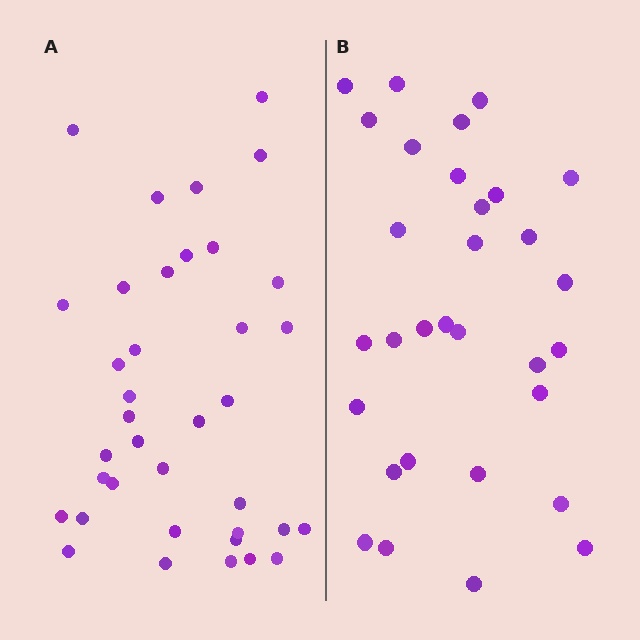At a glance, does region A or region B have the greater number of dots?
Region A (the left region) has more dots.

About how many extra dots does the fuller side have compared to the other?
Region A has about 6 more dots than region B.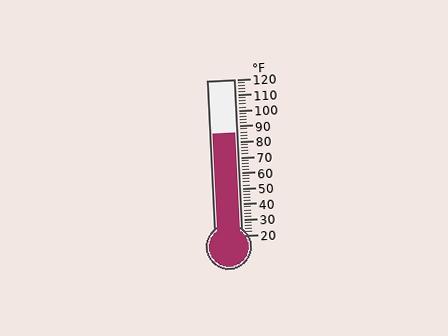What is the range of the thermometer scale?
The thermometer scale ranges from 20°F to 120°F.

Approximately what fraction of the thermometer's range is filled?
The thermometer is filled to approximately 65% of its range.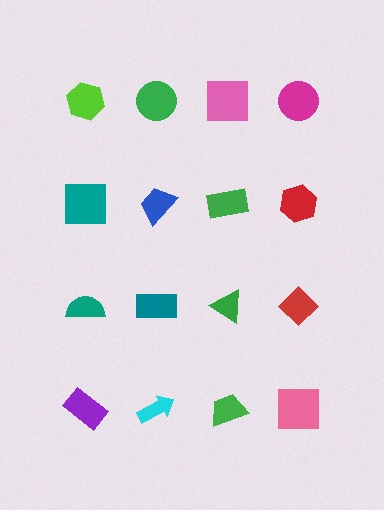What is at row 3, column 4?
A red diamond.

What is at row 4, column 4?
A pink square.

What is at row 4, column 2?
A cyan arrow.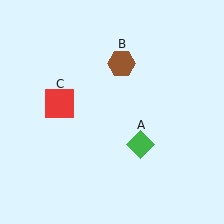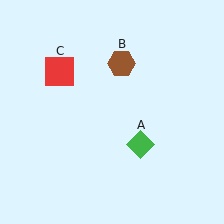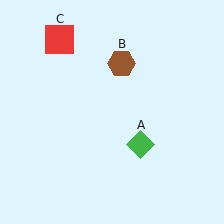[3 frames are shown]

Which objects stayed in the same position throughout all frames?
Green diamond (object A) and brown hexagon (object B) remained stationary.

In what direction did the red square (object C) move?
The red square (object C) moved up.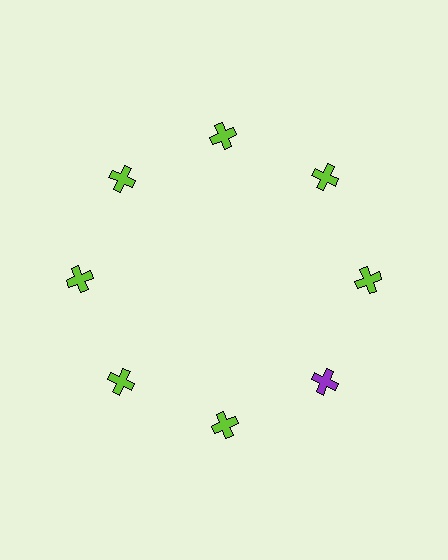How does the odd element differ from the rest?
It has a different color: purple instead of lime.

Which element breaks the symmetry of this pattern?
The purple cross at roughly the 4 o'clock position breaks the symmetry. All other shapes are lime crosses.